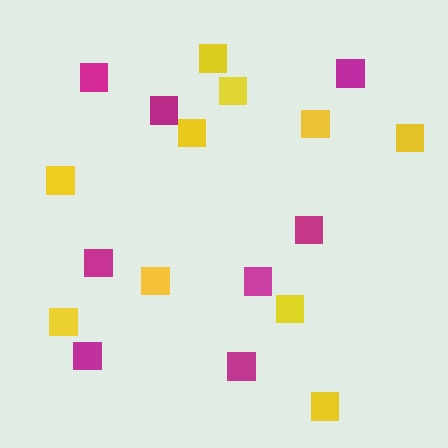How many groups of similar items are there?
There are 2 groups: one group of magenta squares (8) and one group of yellow squares (10).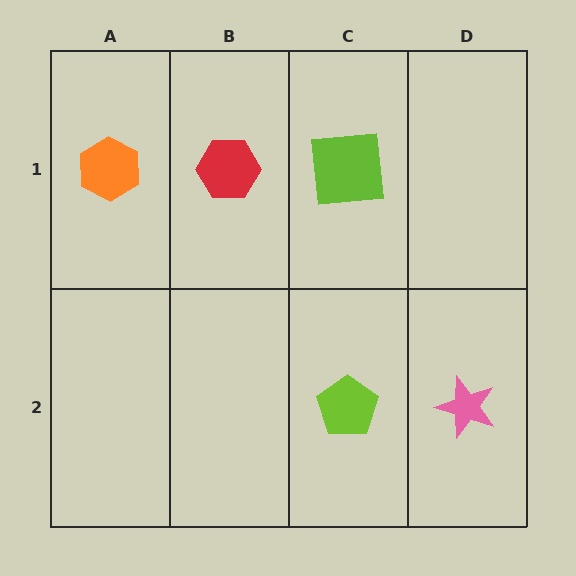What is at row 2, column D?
A pink star.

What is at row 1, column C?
A lime square.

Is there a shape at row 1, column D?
No, that cell is empty.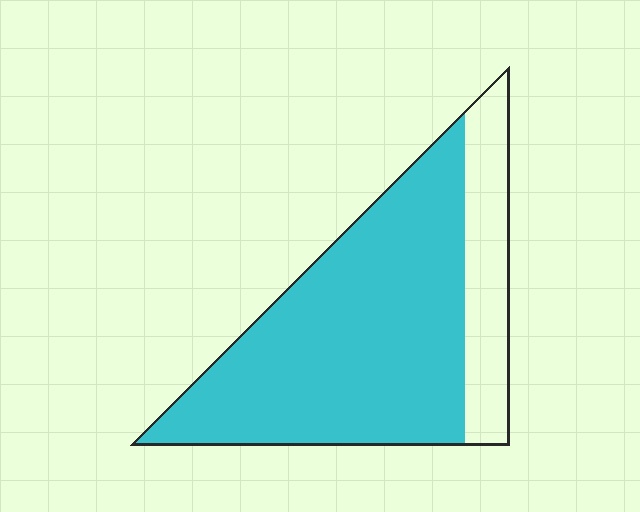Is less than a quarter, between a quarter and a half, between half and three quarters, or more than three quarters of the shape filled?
More than three quarters.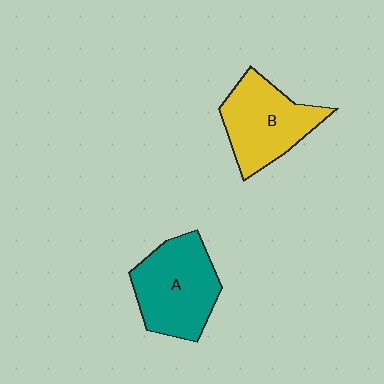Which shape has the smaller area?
Shape B (yellow).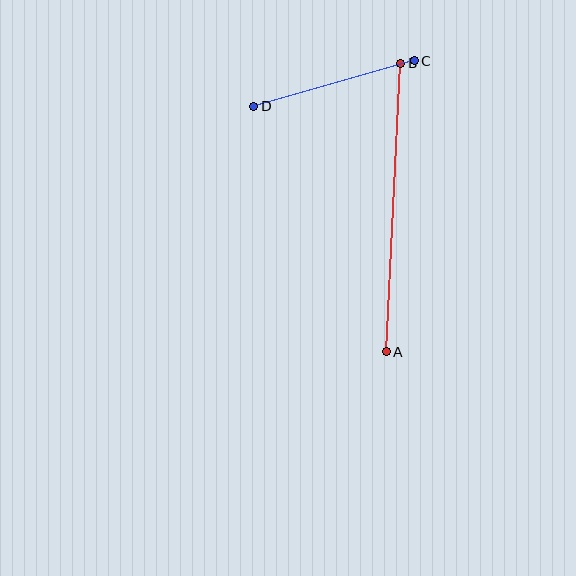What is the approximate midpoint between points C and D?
The midpoint is at approximately (334, 83) pixels.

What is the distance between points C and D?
The distance is approximately 166 pixels.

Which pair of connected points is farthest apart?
Points A and B are farthest apart.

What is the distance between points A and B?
The distance is approximately 289 pixels.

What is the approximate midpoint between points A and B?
The midpoint is at approximately (393, 208) pixels.